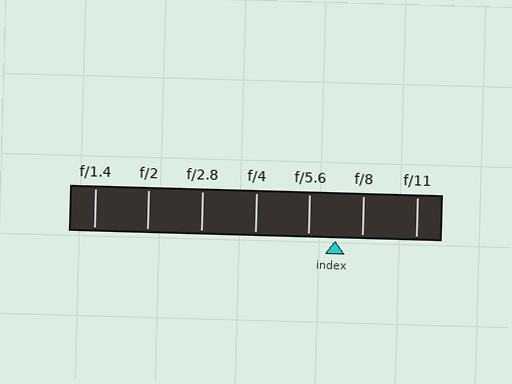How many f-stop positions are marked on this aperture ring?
There are 7 f-stop positions marked.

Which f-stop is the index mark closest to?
The index mark is closest to f/5.6.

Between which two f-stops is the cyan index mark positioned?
The index mark is between f/5.6 and f/8.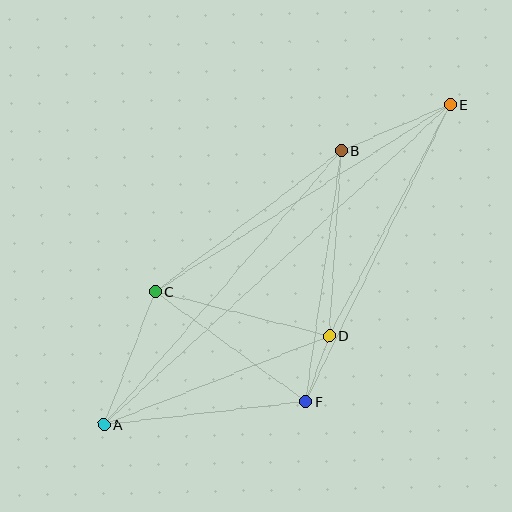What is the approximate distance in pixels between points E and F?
The distance between E and F is approximately 330 pixels.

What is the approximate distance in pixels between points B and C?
The distance between B and C is approximately 234 pixels.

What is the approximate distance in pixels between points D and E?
The distance between D and E is approximately 261 pixels.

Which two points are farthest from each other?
Points A and E are farthest from each other.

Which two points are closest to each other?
Points D and F are closest to each other.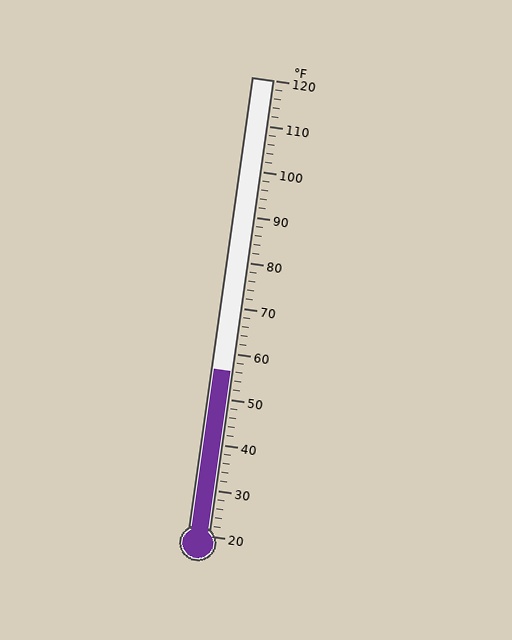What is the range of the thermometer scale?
The thermometer scale ranges from 20°F to 120°F.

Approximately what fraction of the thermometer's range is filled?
The thermometer is filled to approximately 35% of its range.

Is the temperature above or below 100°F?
The temperature is below 100°F.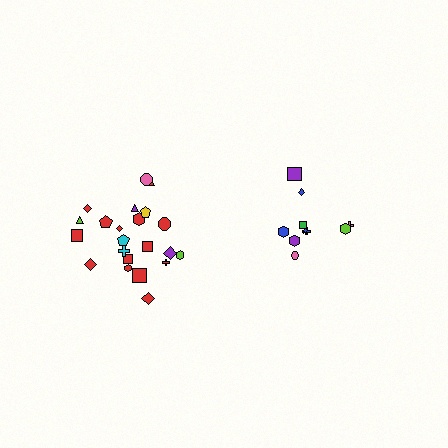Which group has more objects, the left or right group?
The left group.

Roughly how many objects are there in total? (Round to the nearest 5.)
Roughly 30 objects in total.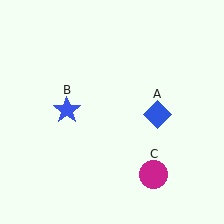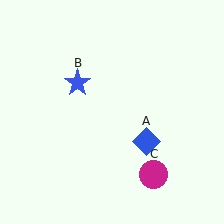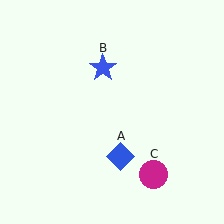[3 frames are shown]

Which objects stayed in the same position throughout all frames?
Magenta circle (object C) remained stationary.